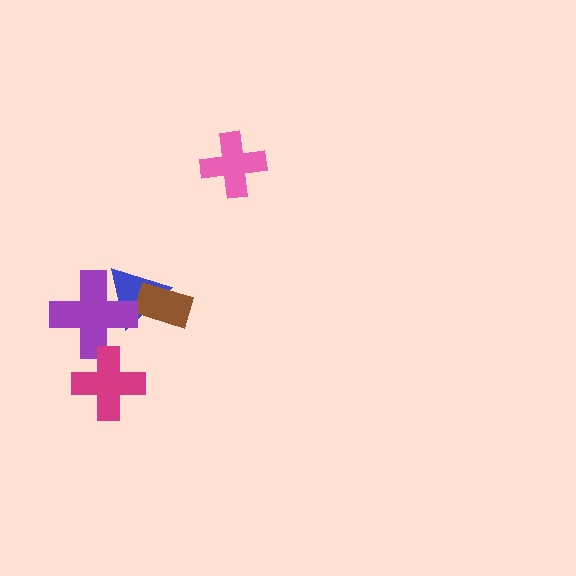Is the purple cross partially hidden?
Yes, it is partially covered by another shape.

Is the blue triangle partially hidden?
Yes, it is partially covered by another shape.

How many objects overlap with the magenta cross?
1 object overlaps with the magenta cross.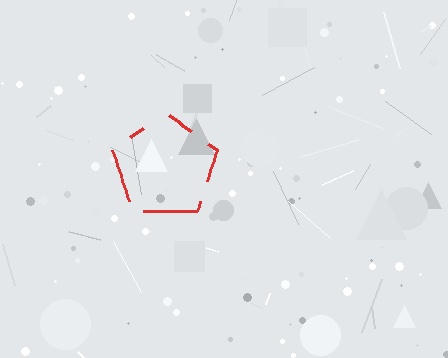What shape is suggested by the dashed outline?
The dashed outline suggests a pentagon.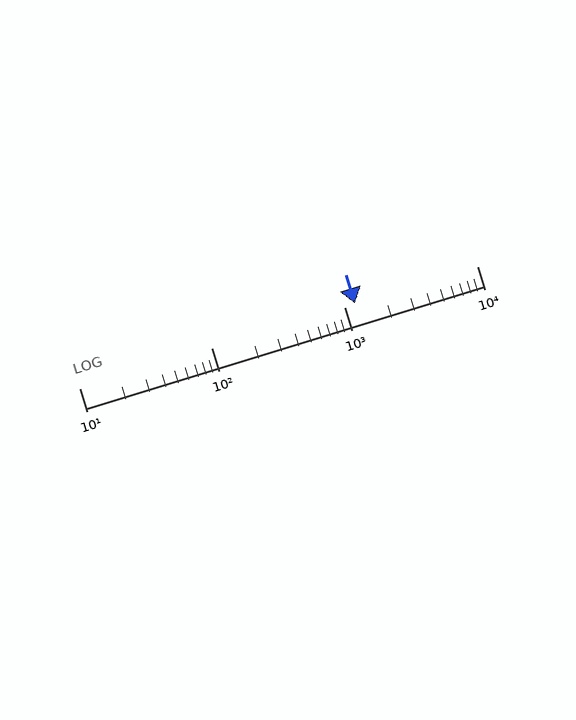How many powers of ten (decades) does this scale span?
The scale spans 3 decades, from 10 to 10000.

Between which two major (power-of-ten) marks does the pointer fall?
The pointer is between 1000 and 10000.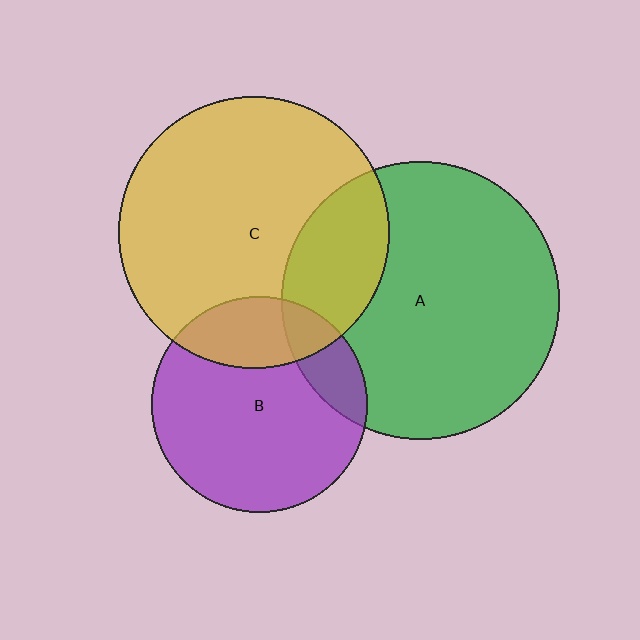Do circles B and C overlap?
Yes.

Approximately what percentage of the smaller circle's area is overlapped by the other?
Approximately 25%.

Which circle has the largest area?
Circle A (green).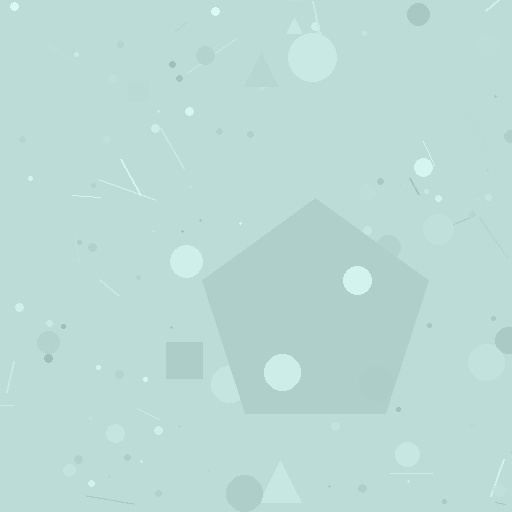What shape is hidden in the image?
A pentagon is hidden in the image.